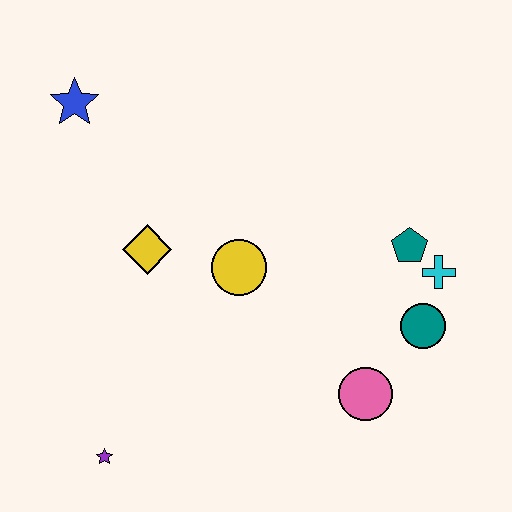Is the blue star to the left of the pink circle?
Yes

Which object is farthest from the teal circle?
The blue star is farthest from the teal circle.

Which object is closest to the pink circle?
The teal circle is closest to the pink circle.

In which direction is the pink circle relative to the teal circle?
The pink circle is below the teal circle.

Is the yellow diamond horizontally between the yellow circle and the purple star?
Yes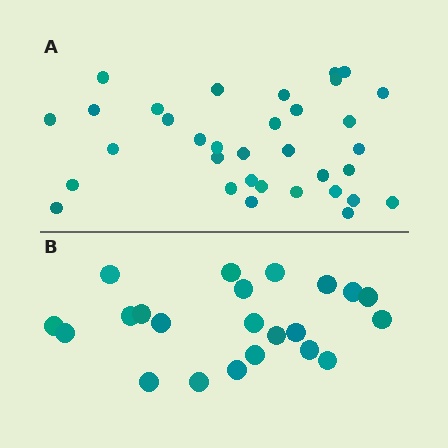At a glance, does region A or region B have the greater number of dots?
Region A (the top region) has more dots.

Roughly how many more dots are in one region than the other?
Region A has roughly 12 or so more dots than region B.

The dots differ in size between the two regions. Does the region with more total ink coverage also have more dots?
No. Region B has more total ink coverage because its dots are larger, but region A actually contains more individual dots. Total area can be misleading — the number of items is what matters here.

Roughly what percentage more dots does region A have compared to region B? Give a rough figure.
About 55% more.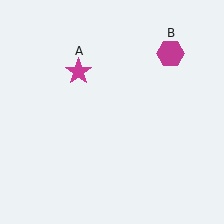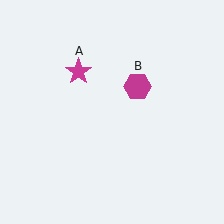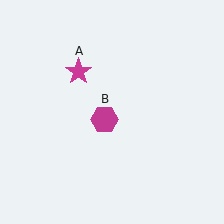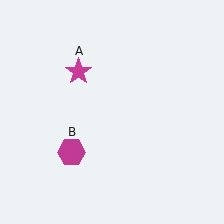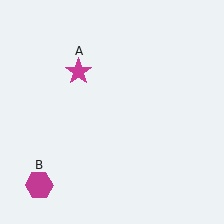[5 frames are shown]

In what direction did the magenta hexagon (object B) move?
The magenta hexagon (object B) moved down and to the left.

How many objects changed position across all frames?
1 object changed position: magenta hexagon (object B).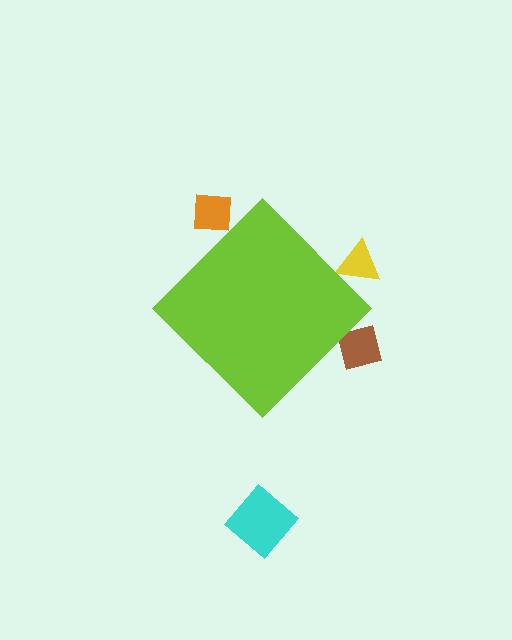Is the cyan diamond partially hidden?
No, the cyan diamond is fully visible.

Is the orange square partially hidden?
Yes, the orange square is partially hidden behind the lime diamond.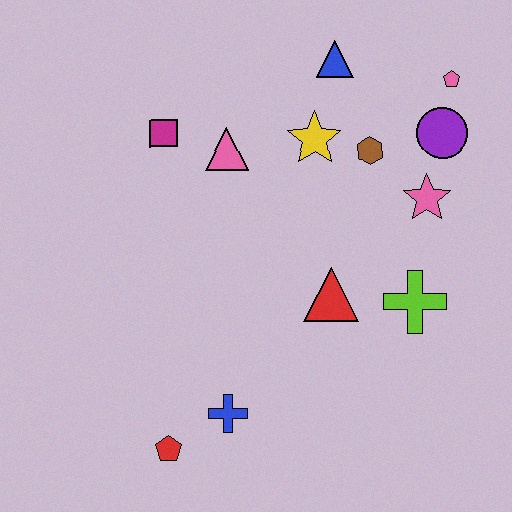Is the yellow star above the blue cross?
Yes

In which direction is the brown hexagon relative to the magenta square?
The brown hexagon is to the right of the magenta square.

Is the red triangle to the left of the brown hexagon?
Yes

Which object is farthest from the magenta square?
The red pentagon is farthest from the magenta square.